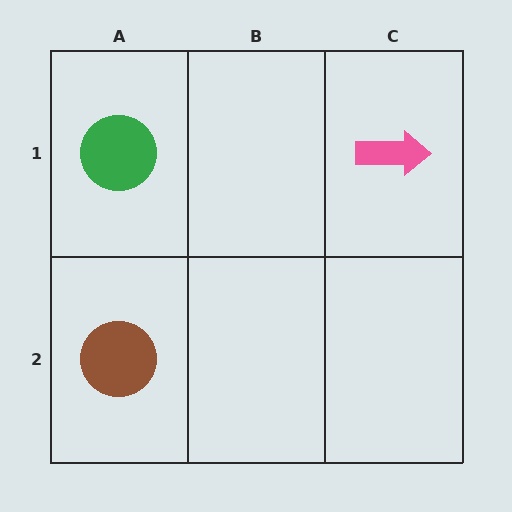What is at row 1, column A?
A green circle.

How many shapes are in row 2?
1 shape.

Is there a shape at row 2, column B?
No, that cell is empty.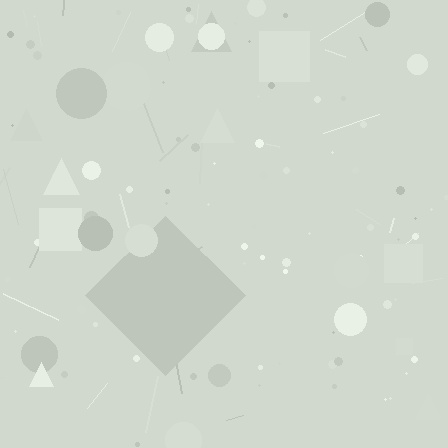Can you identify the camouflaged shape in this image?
The camouflaged shape is a diamond.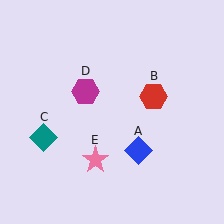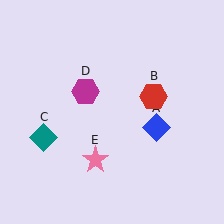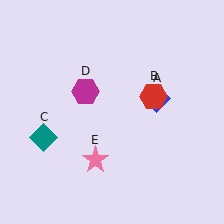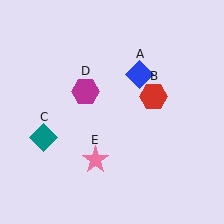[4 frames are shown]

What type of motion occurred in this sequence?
The blue diamond (object A) rotated counterclockwise around the center of the scene.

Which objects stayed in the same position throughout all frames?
Red hexagon (object B) and teal diamond (object C) and magenta hexagon (object D) and pink star (object E) remained stationary.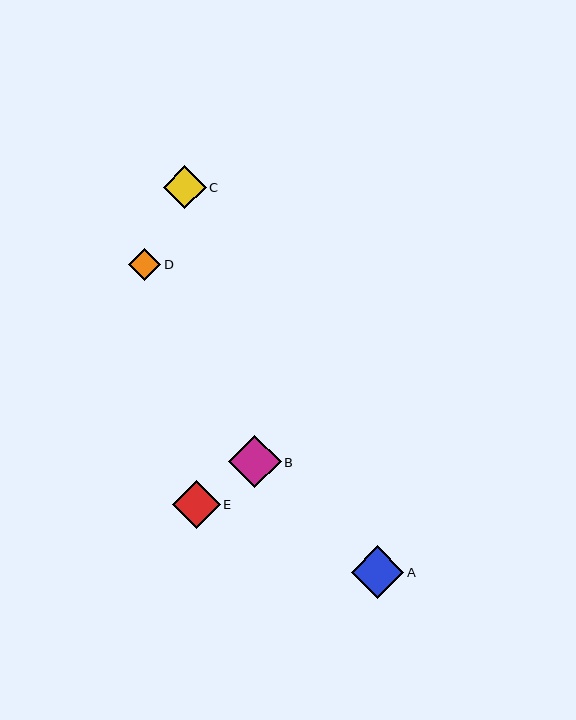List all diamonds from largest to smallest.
From largest to smallest: A, B, E, C, D.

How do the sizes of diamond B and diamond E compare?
Diamond B and diamond E are approximately the same size.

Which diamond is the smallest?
Diamond D is the smallest with a size of approximately 32 pixels.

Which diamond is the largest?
Diamond A is the largest with a size of approximately 53 pixels.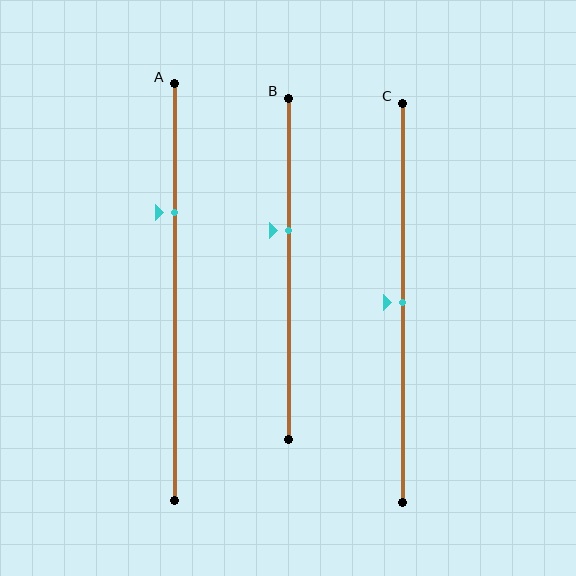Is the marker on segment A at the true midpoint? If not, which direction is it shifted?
No, the marker on segment A is shifted upward by about 19% of the segment length.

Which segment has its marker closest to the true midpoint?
Segment C has its marker closest to the true midpoint.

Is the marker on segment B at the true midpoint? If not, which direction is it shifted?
No, the marker on segment B is shifted upward by about 11% of the segment length.